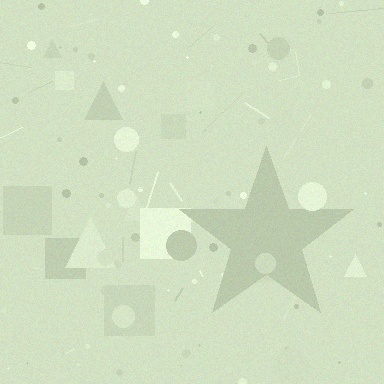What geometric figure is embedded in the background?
A star is embedded in the background.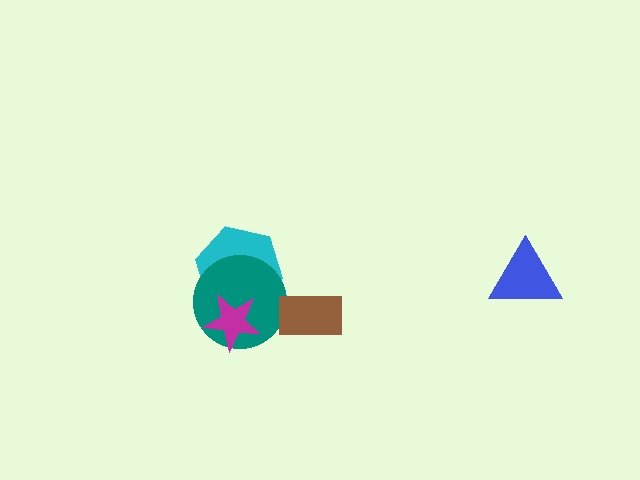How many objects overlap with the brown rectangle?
0 objects overlap with the brown rectangle.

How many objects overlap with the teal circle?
2 objects overlap with the teal circle.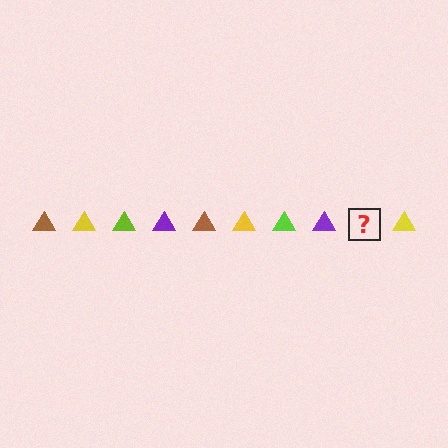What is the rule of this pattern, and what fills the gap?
The rule is that the pattern cycles through brown, yellow, lime, purple triangles. The gap should be filled with a brown triangle.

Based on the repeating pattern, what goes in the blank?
The blank should be a brown triangle.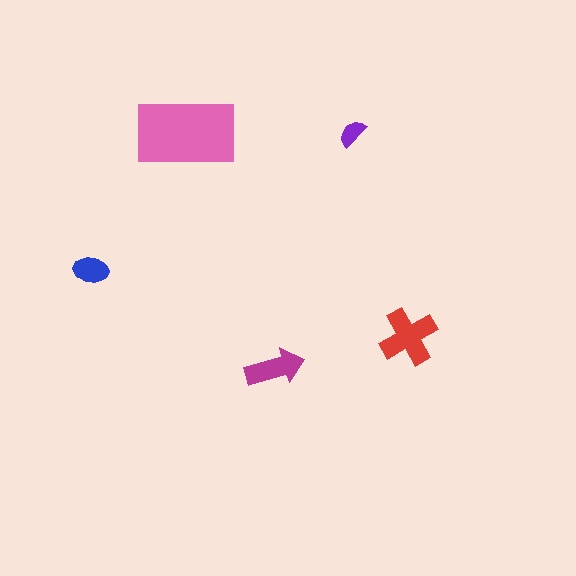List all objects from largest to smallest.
The pink rectangle, the red cross, the magenta arrow, the blue ellipse, the purple semicircle.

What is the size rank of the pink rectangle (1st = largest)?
1st.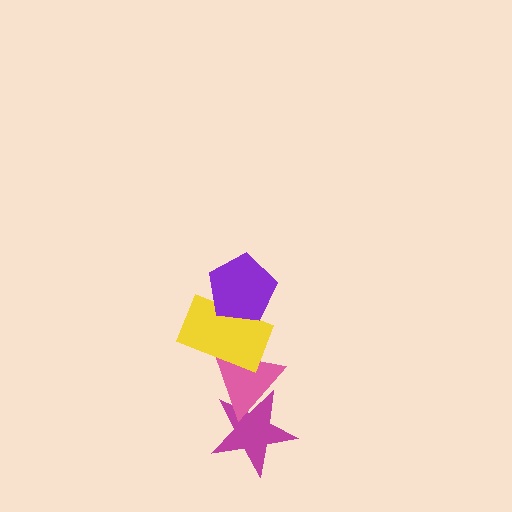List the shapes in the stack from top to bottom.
From top to bottom: the purple pentagon, the yellow rectangle, the pink triangle, the magenta star.